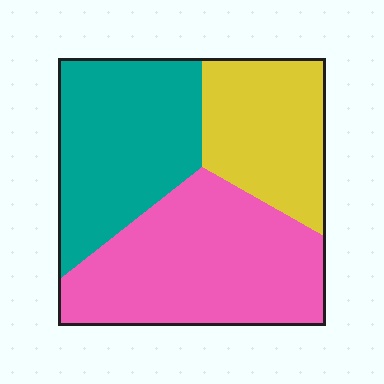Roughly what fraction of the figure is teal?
Teal takes up about one third (1/3) of the figure.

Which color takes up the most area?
Pink, at roughly 40%.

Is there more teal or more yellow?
Teal.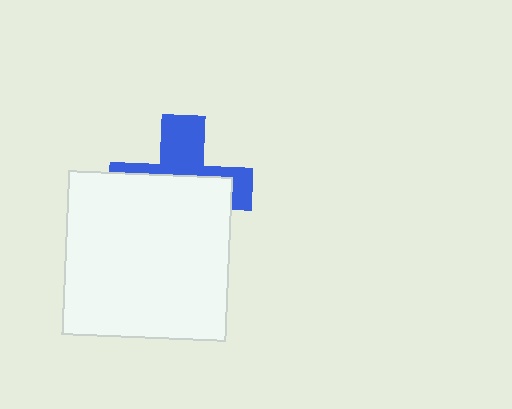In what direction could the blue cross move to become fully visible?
The blue cross could move up. That would shift it out from behind the white square entirely.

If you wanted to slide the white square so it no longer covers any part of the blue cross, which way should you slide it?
Slide it down — that is the most direct way to separate the two shapes.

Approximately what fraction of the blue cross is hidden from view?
Roughly 60% of the blue cross is hidden behind the white square.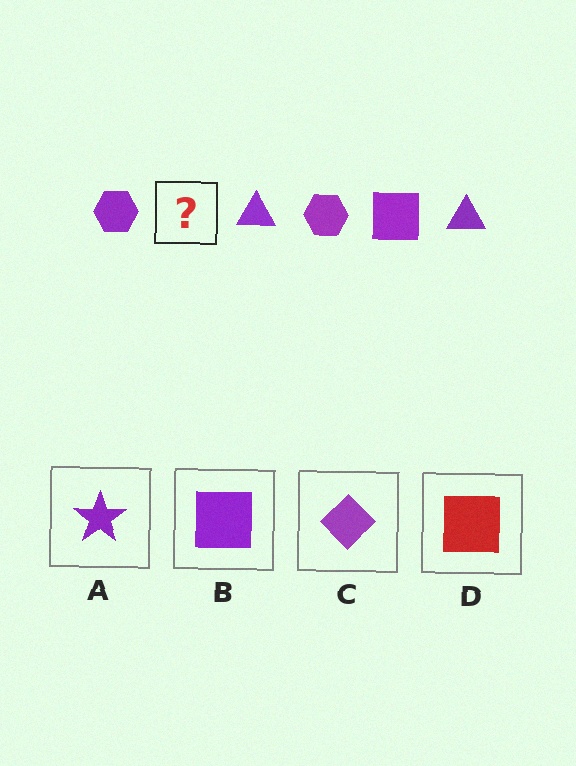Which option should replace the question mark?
Option B.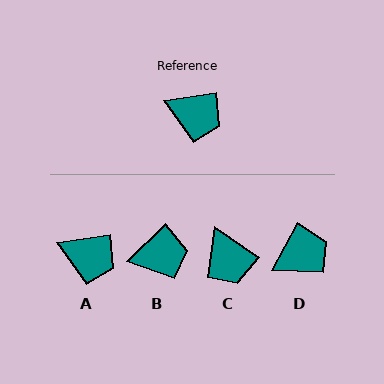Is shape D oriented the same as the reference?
No, it is off by about 53 degrees.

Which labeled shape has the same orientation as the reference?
A.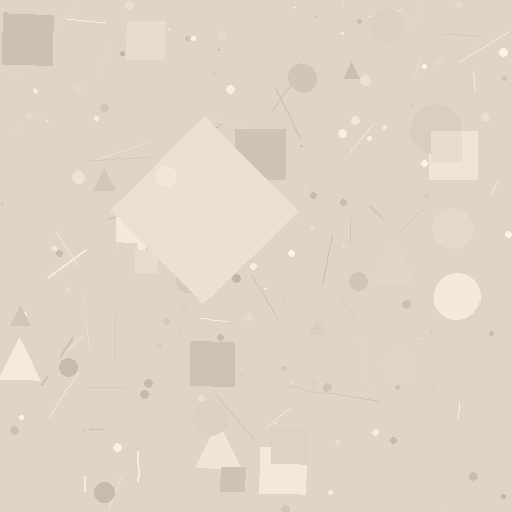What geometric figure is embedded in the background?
A diamond is embedded in the background.